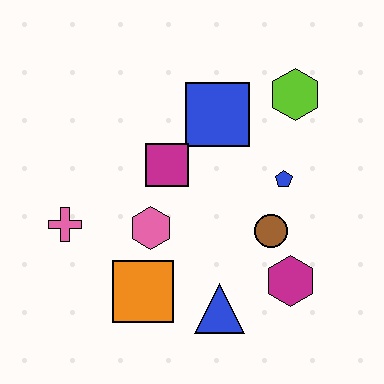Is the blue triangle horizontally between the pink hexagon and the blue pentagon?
Yes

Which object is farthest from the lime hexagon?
The pink cross is farthest from the lime hexagon.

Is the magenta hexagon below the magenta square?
Yes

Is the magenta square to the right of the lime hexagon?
No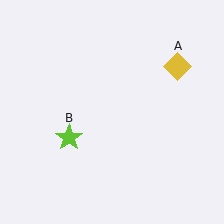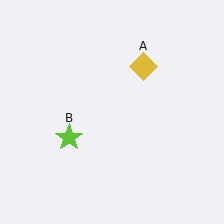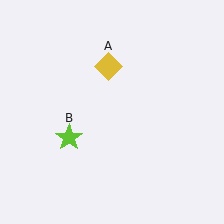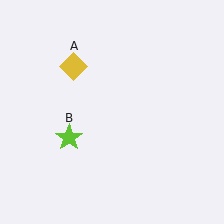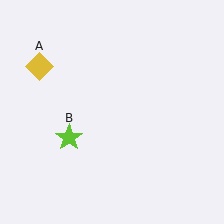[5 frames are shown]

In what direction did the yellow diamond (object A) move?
The yellow diamond (object A) moved left.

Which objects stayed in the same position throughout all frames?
Lime star (object B) remained stationary.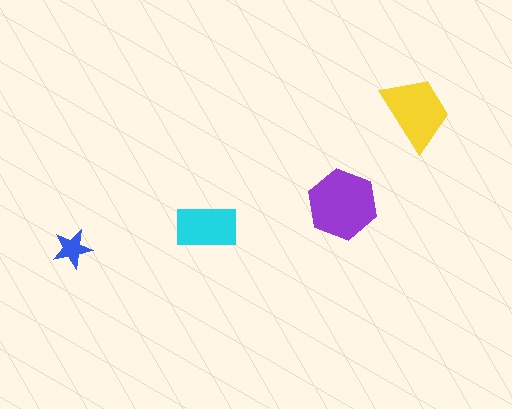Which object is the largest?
The purple hexagon.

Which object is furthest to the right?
The yellow trapezoid is rightmost.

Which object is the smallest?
The blue star.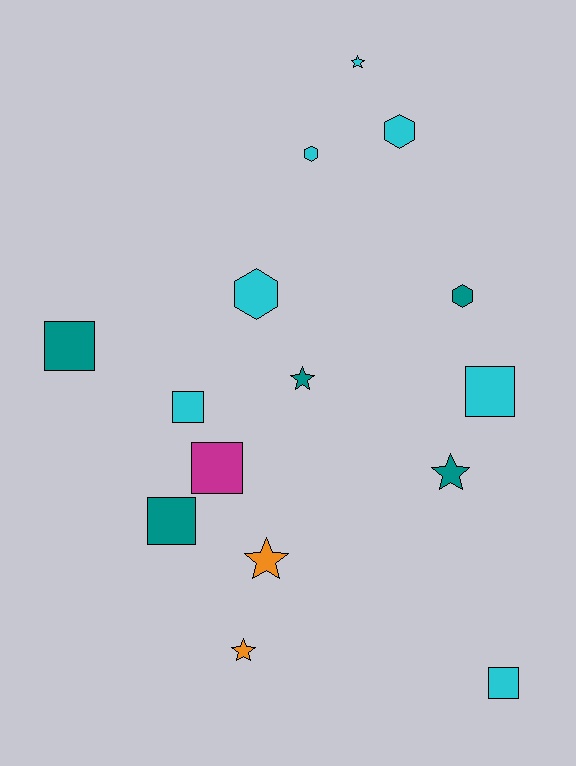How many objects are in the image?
There are 15 objects.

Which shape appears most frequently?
Square, with 6 objects.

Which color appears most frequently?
Cyan, with 7 objects.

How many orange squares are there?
There are no orange squares.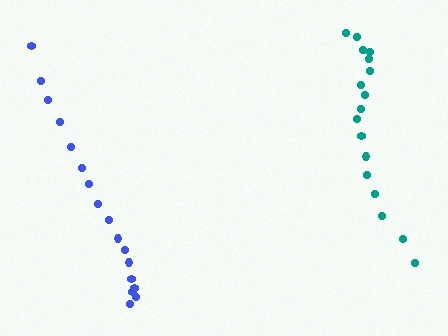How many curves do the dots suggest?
There are 2 distinct paths.